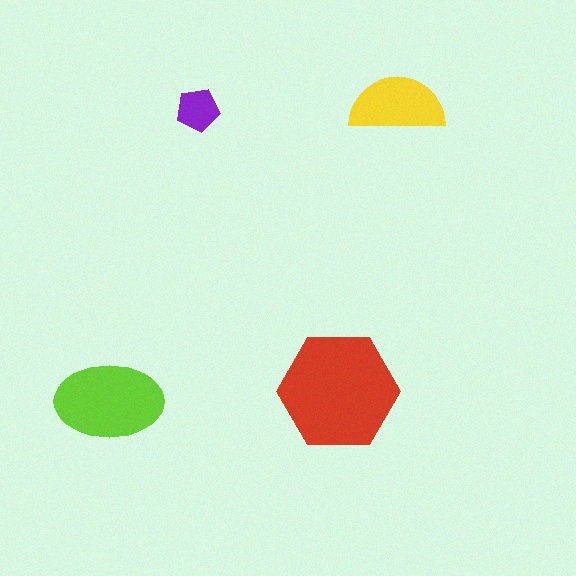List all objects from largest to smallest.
The red hexagon, the lime ellipse, the yellow semicircle, the purple pentagon.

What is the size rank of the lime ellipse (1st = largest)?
2nd.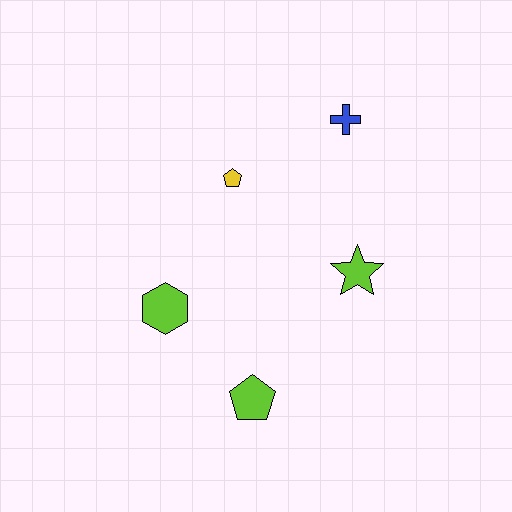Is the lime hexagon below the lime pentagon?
No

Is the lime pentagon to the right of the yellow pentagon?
Yes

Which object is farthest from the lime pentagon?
The blue cross is farthest from the lime pentagon.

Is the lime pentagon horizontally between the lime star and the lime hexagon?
Yes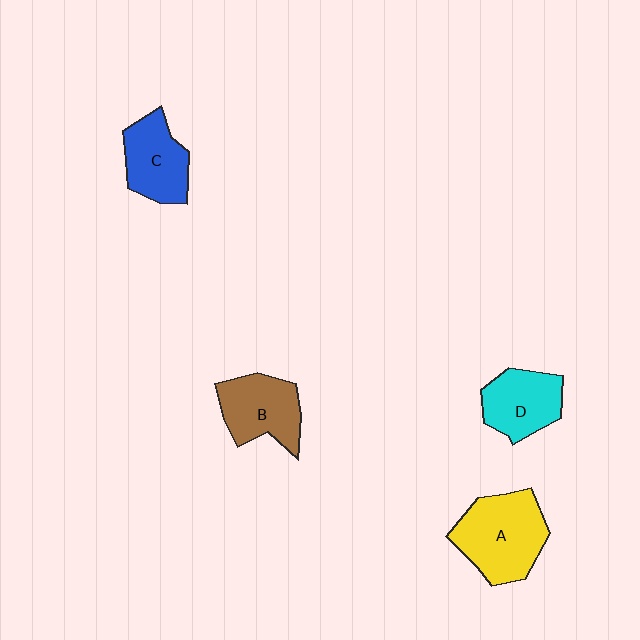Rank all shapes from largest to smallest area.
From largest to smallest: A (yellow), B (brown), C (blue), D (cyan).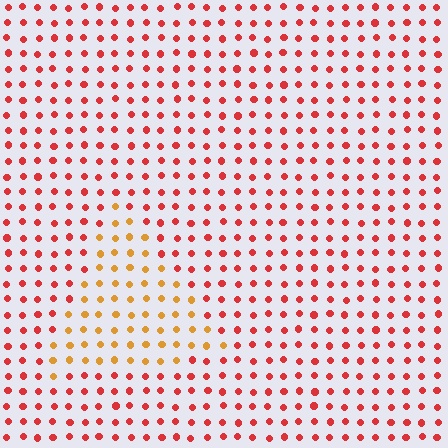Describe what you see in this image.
The image is filled with small red elements in a uniform arrangement. A triangle-shaped region is visible where the elements are tinted to a slightly different hue, forming a subtle color boundary.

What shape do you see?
I see a triangle.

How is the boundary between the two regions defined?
The boundary is defined purely by a slight shift in hue (about 39 degrees). Spacing, size, and orientation are identical on both sides.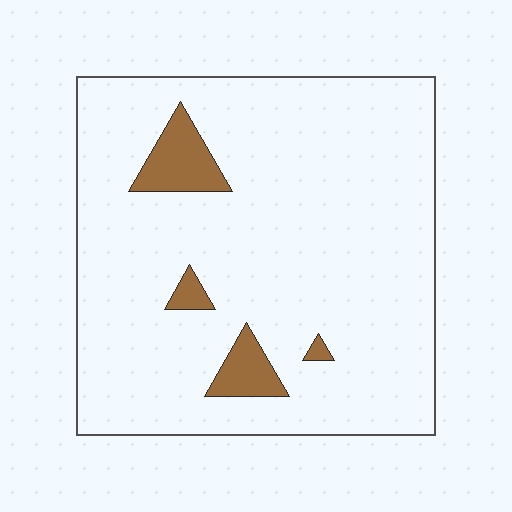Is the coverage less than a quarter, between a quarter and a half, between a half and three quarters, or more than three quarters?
Less than a quarter.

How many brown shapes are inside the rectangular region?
4.